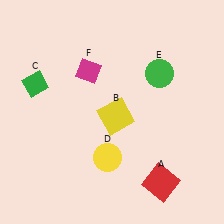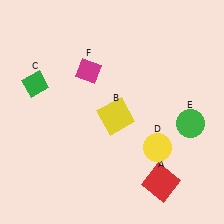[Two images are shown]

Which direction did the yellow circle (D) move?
The yellow circle (D) moved right.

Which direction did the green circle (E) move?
The green circle (E) moved down.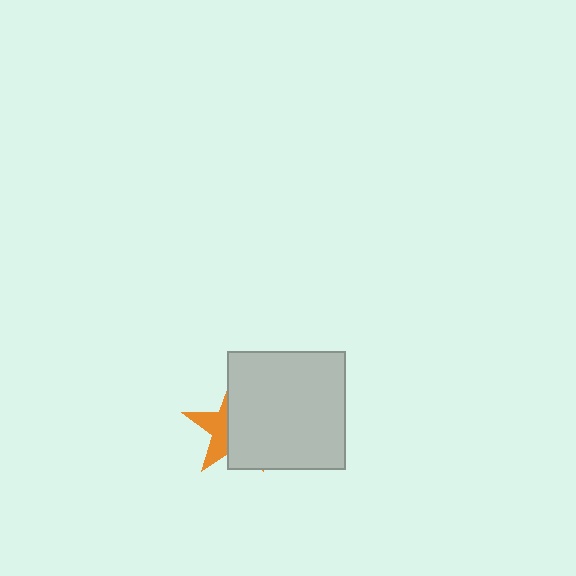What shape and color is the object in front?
The object in front is a light gray square.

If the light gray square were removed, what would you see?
You would see the complete orange star.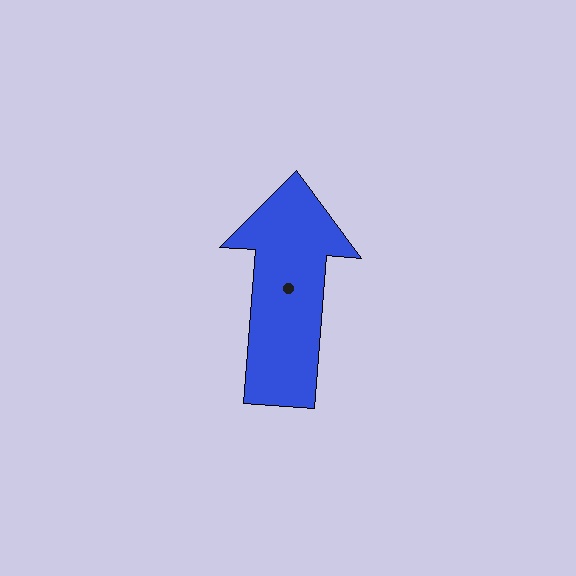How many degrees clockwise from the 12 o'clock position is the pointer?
Approximately 4 degrees.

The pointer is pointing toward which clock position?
Roughly 12 o'clock.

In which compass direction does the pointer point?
North.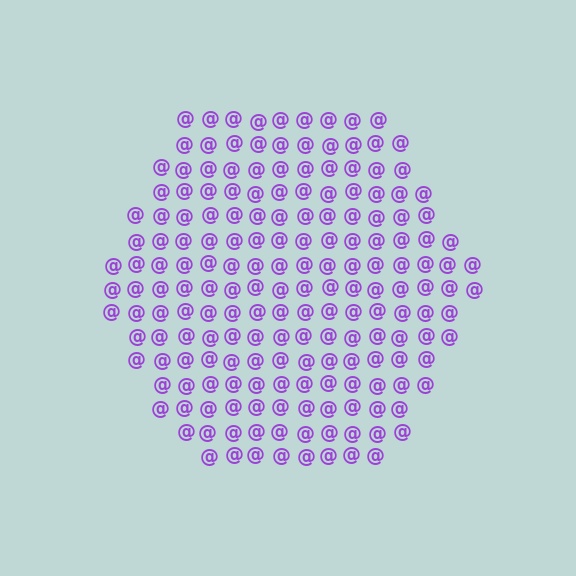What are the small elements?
The small elements are at signs.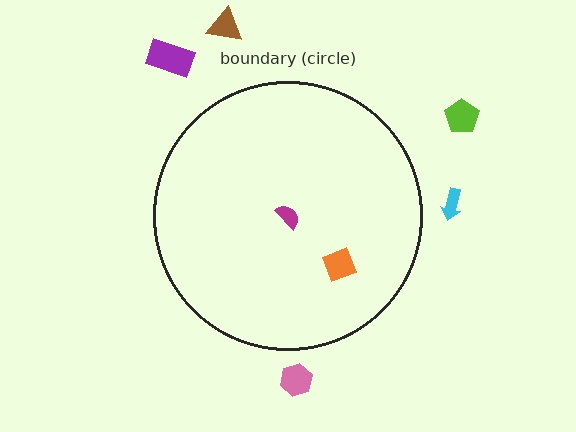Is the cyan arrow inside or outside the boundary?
Outside.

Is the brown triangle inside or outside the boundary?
Outside.